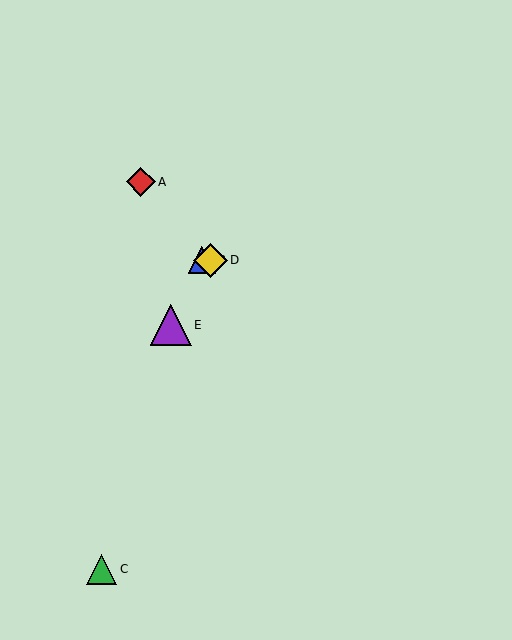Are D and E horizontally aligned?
No, D is at y≈260 and E is at y≈325.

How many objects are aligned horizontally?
2 objects (B, D) are aligned horizontally.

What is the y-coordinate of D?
Object D is at y≈260.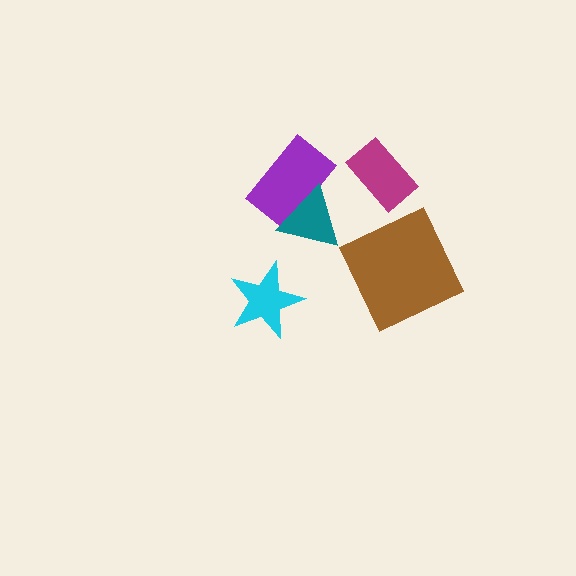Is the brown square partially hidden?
No, no other shape covers it.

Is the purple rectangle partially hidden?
Yes, it is partially covered by another shape.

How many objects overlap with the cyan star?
0 objects overlap with the cyan star.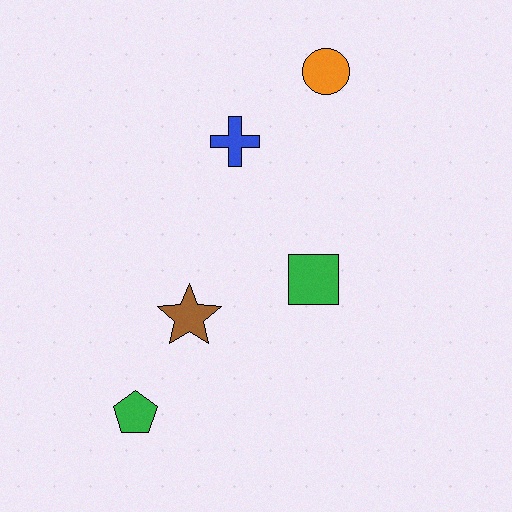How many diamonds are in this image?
There are no diamonds.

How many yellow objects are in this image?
There are no yellow objects.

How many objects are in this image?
There are 5 objects.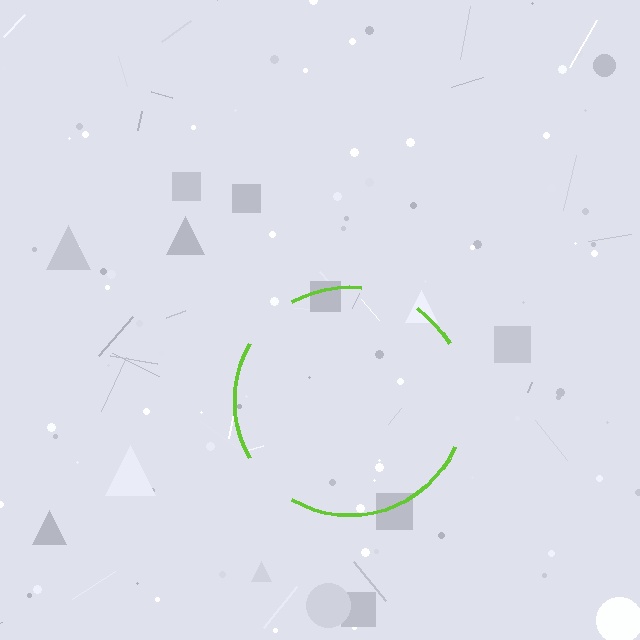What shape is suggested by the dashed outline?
The dashed outline suggests a circle.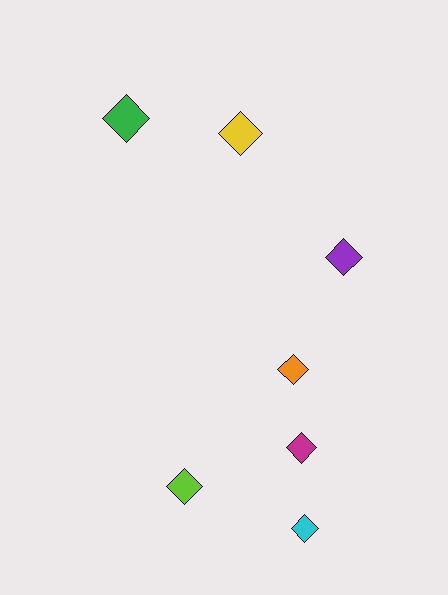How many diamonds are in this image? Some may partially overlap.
There are 7 diamonds.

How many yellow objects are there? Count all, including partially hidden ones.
There is 1 yellow object.